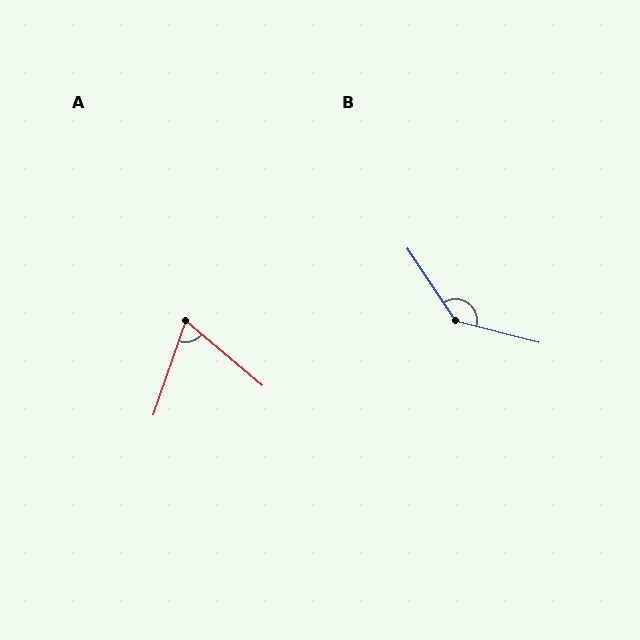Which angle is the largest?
B, at approximately 138 degrees.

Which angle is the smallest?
A, at approximately 69 degrees.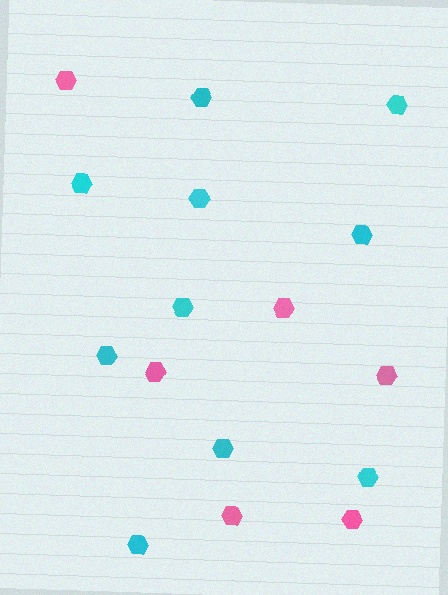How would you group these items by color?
There are 2 groups: one group of pink hexagons (6) and one group of cyan hexagons (10).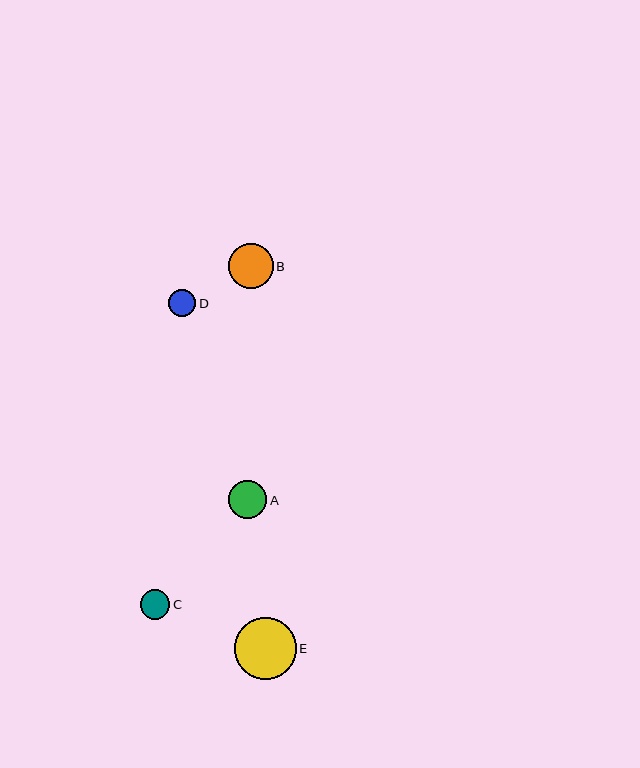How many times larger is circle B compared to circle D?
Circle B is approximately 1.7 times the size of circle D.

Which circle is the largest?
Circle E is the largest with a size of approximately 61 pixels.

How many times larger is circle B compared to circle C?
Circle B is approximately 1.5 times the size of circle C.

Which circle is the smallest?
Circle D is the smallest with a size of approximately 27 pixels.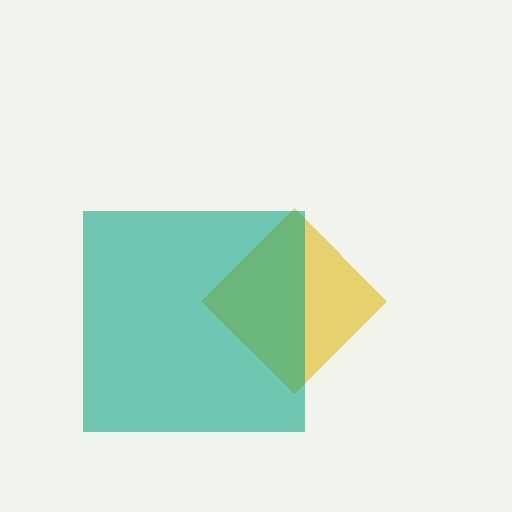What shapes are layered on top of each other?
The layered shapes are: a yellow diamond, a teal square.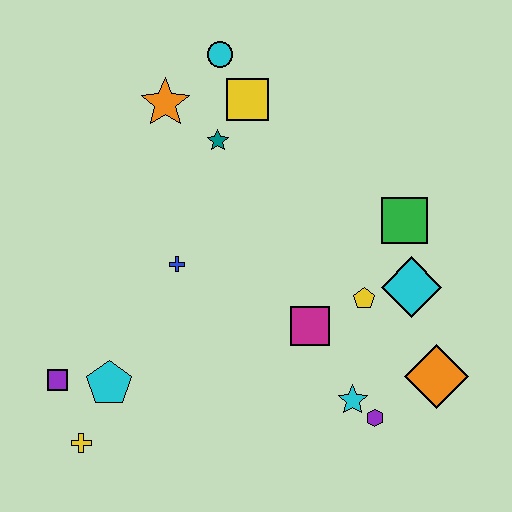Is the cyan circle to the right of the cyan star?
No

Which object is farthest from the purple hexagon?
The cyan circle is farthest from the purple hexagon.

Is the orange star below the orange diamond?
No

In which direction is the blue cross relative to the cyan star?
The blue cross is to the left of the cyan star.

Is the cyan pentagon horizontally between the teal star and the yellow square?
No